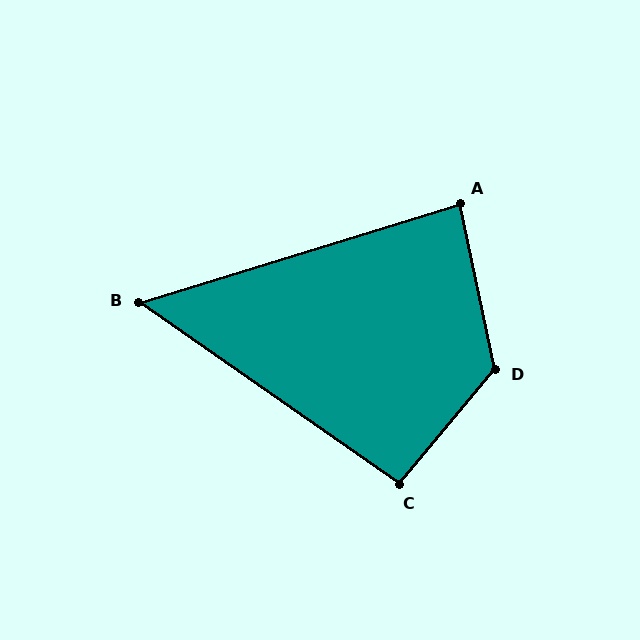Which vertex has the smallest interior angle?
B, at approximately 52 degrees.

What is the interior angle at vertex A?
Approximately 85 degrees (acute).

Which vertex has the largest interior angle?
D, at approximately 128 degrees.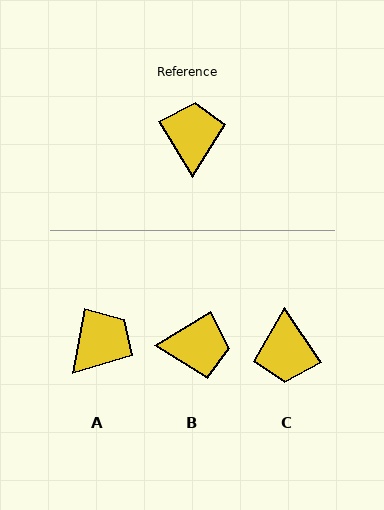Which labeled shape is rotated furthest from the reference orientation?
C, about 178 degrees away.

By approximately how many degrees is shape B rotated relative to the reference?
Approximately 90 degrees clockwise.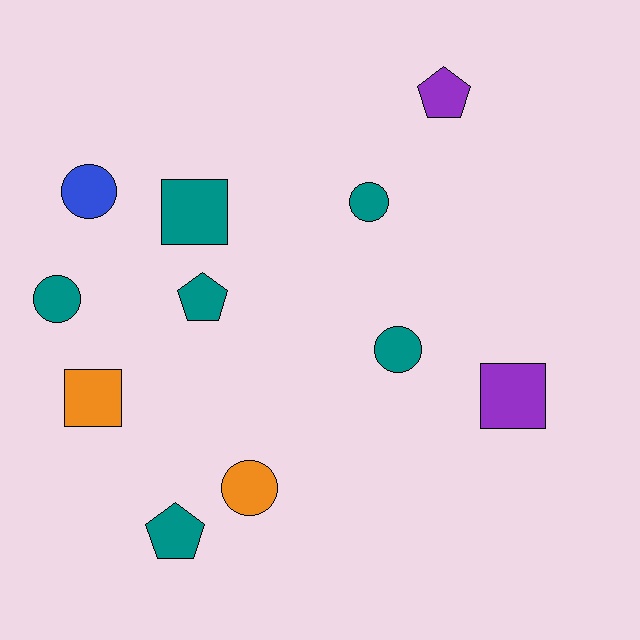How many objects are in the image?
There are 11 objects.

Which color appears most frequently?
Teal, with 6 objects.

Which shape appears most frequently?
Circle, with 5 objects.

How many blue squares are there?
There are no blue squares.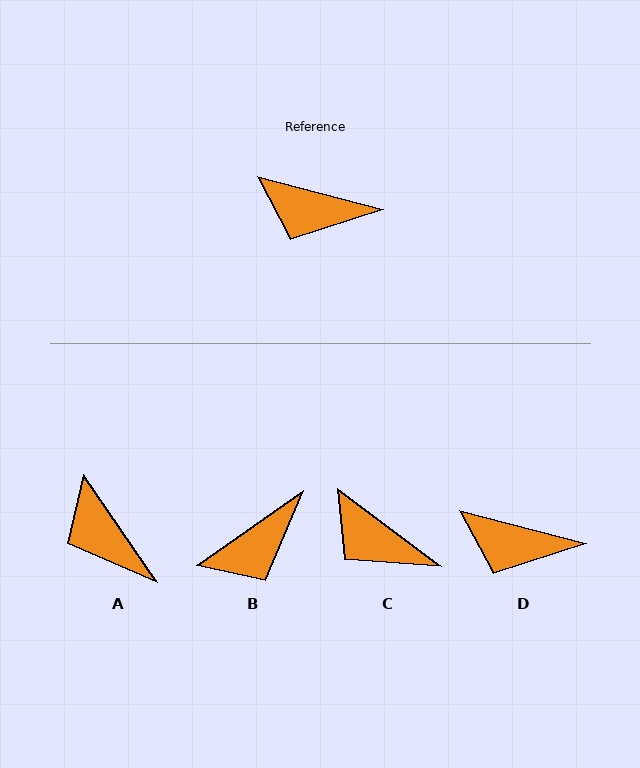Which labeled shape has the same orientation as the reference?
D.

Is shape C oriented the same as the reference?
No, it is off by about 22 degrees.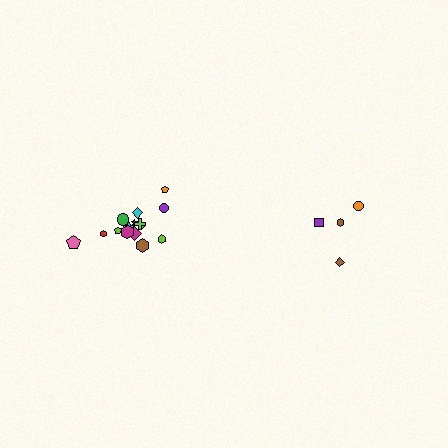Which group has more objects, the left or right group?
The left group.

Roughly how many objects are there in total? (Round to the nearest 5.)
Roughly 20 objects in total.